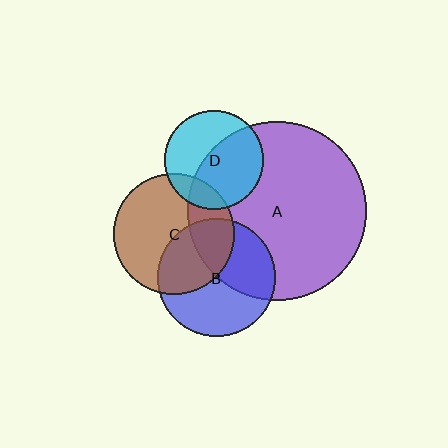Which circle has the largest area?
Circle A (purple).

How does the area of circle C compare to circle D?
Approximately 1.5 times.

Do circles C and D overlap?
Yes.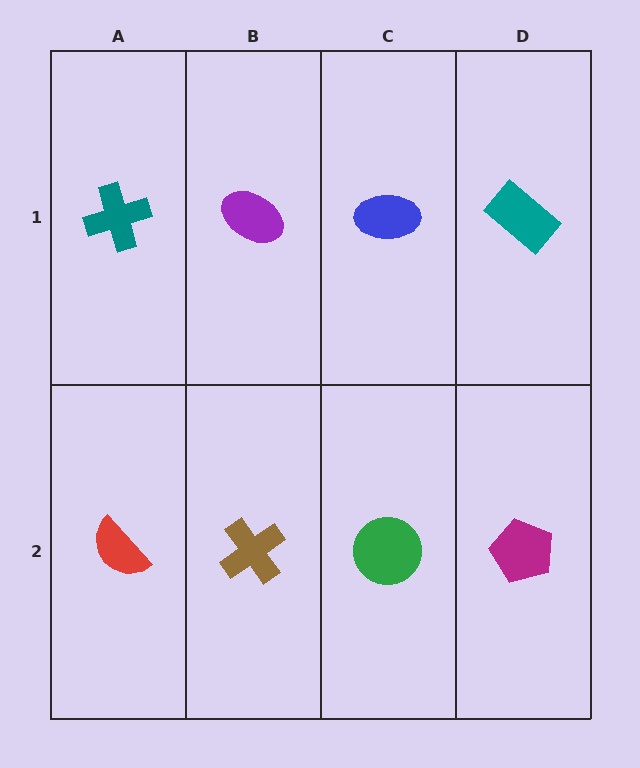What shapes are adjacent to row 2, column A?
A teal cross (row 1, column A), a brown cross (row 2, column B).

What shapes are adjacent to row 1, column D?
A magenta pentagon (row 2, column D), a blue ellipse (row 1, column C).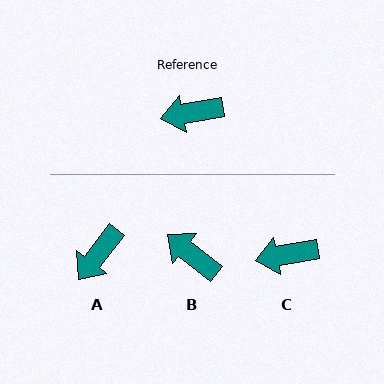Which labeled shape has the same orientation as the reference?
C.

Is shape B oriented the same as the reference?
No, it is off by about 49 degrees.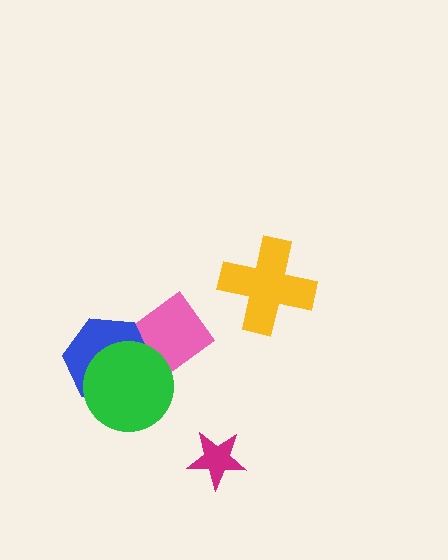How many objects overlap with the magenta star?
0 objects overlap with the magenta star.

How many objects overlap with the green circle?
1 object overlaps with the green circle.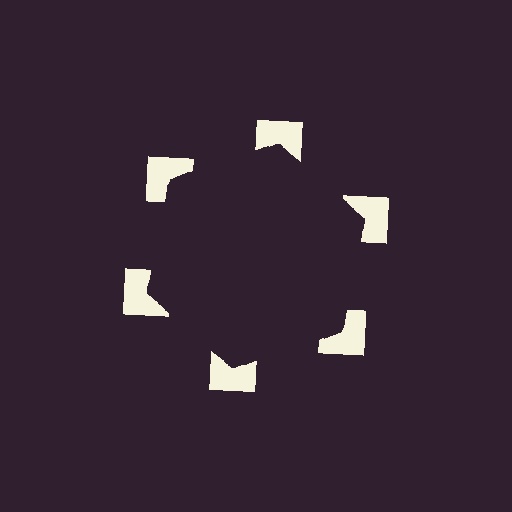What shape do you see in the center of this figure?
An illusory hexagon — its edges are inferred from the aligned wedge cuts in the notched squares, not physically drawn.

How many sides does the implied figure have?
6 sides.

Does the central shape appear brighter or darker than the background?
It typically appears slightly darker than the background, even though no actual brightness change is drawn.